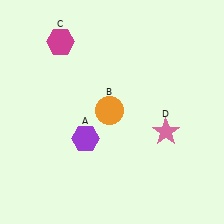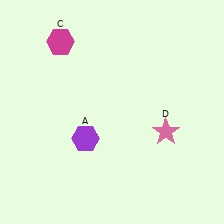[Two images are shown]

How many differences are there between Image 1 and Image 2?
There is 1 difference between the two images.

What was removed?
The orange circle (B) was removed in Image 2.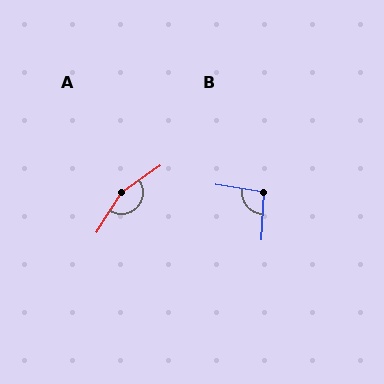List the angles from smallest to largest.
B (96°), A (157°).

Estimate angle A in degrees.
Approximately 157 degrees.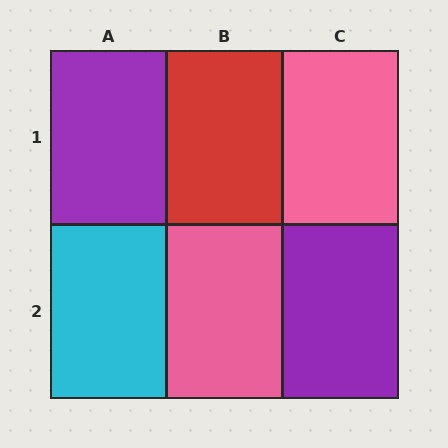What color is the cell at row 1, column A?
Purple.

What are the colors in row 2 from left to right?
Cyan, pink, purple.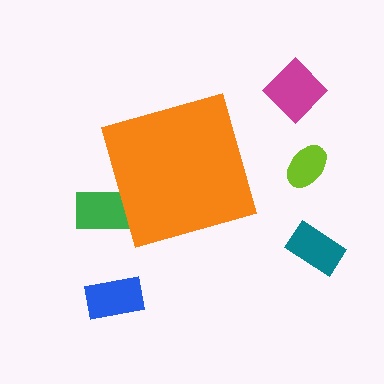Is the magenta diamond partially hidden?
No, the magenta diamond is fully visible.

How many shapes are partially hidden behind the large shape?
1 shape is partially hidden.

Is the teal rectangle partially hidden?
No, the teal rectangle is fully visible.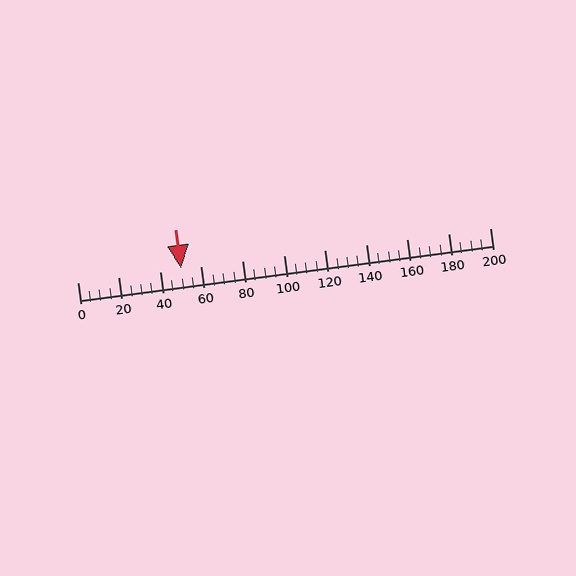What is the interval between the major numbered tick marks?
The major tick marks are spaced 20 units apart.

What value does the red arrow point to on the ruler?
The red arrow points to approximately 50.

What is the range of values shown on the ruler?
The ruler shows values from 0 to 200.